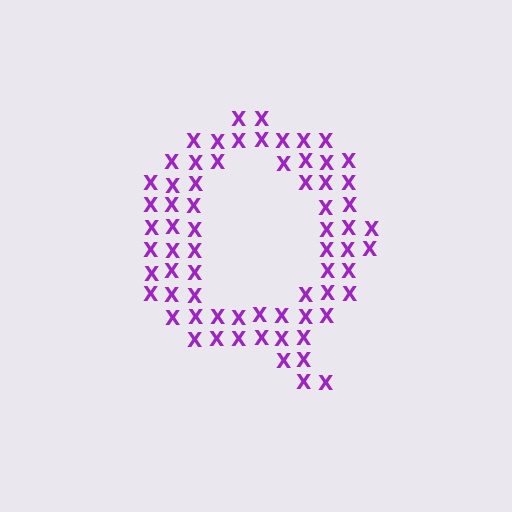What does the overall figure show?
The overall figure shows the letter Q.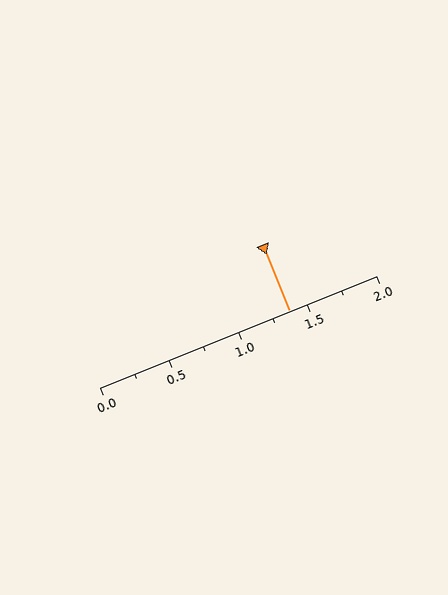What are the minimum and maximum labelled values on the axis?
The axis runs from 0.0 to 2.0.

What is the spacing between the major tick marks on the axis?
The major ticks are spaced 0.5 apart.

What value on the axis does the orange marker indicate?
The marker indicates approximately 1.38.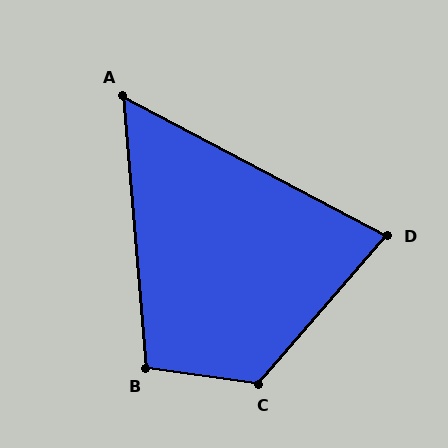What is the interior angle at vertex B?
Approximately 103 degrees (obtuse).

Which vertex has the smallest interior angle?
A, at approximately 57 degrees.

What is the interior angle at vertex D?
Approximately 77 degrees (acute).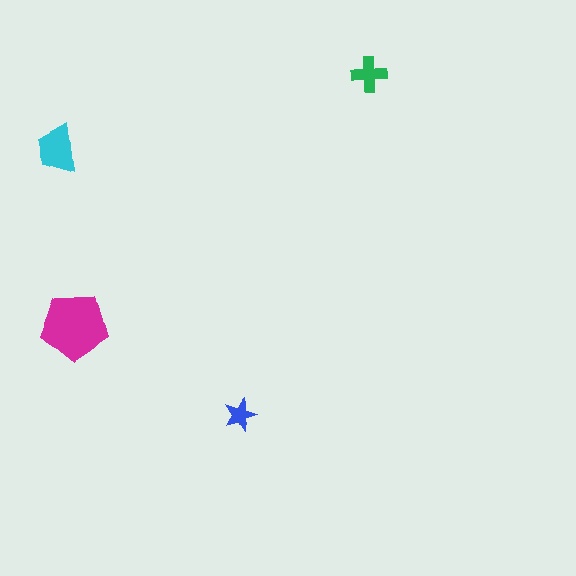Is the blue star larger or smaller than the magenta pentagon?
Smaller.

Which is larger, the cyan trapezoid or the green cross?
The cyan trapezoid.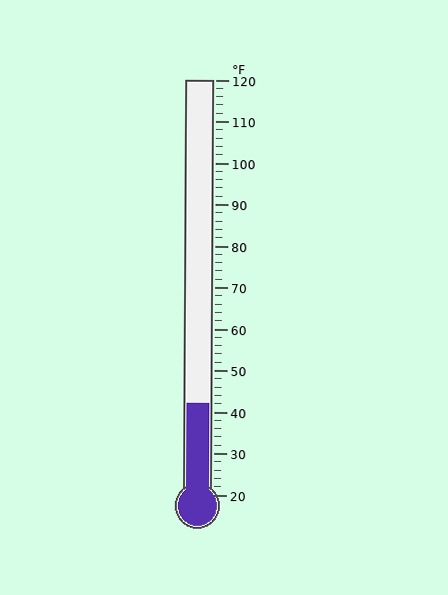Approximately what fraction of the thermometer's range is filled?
The thermometer is filled to approximately 20% of its range.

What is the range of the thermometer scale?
The thermometer scale ranges from 20°F to 120°F.